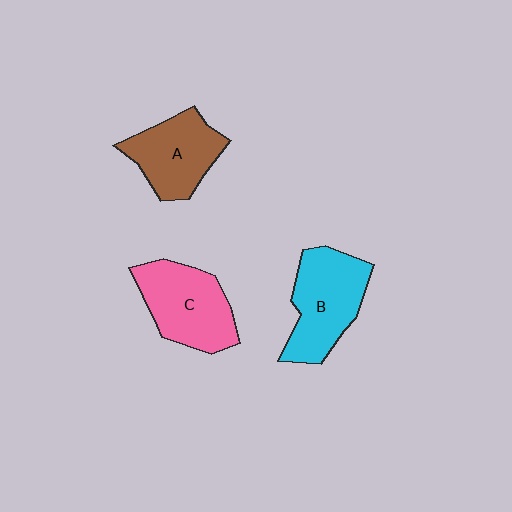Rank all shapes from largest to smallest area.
From largest to smallest: B (cyan), C (pink), A (brown).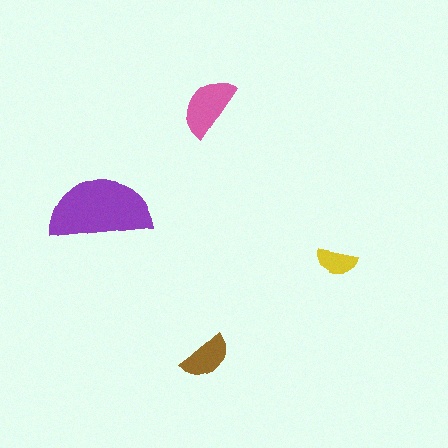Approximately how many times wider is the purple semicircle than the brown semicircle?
About 2 times wider.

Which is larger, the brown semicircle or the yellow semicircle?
The brown one.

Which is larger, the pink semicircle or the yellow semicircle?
The pink one.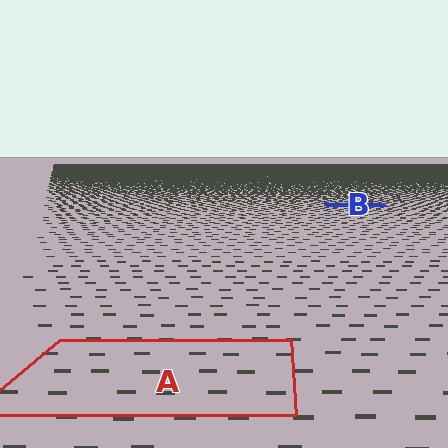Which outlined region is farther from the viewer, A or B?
Region B is farther from the viewer — the texture elements inside it appear smaller and more densely packed.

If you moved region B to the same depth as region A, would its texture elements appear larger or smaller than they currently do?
They would appear larger. At a closer depth, the same texture elements are projected at a bigger on-screen size.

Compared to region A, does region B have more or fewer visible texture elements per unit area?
Region B has more texture elements per unit area — they are packed more densely because it is farther away.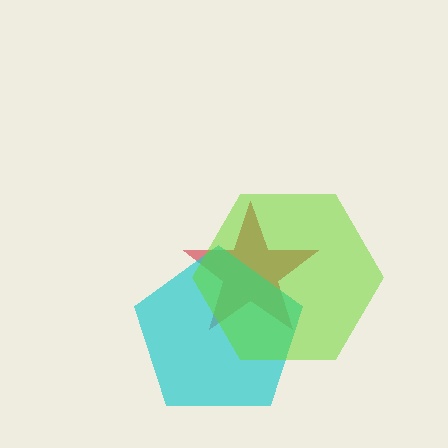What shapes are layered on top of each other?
The layered shapes are: a red star, a cyan pentagon, a lime hexagon.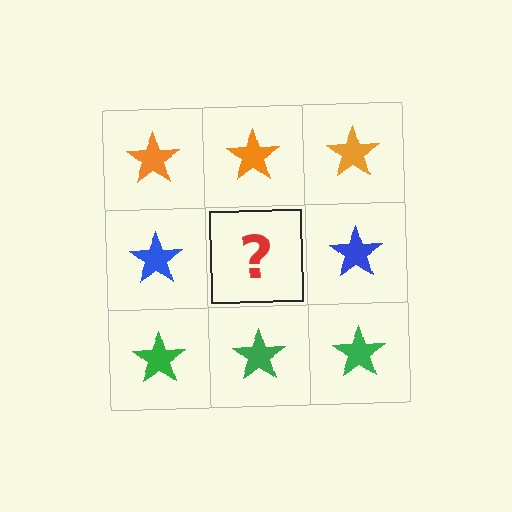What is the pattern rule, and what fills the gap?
The rule is that each row has a consistent color. The gap should be filled with a blue star.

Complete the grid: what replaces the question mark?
The question mark should be replaced with a blue star.